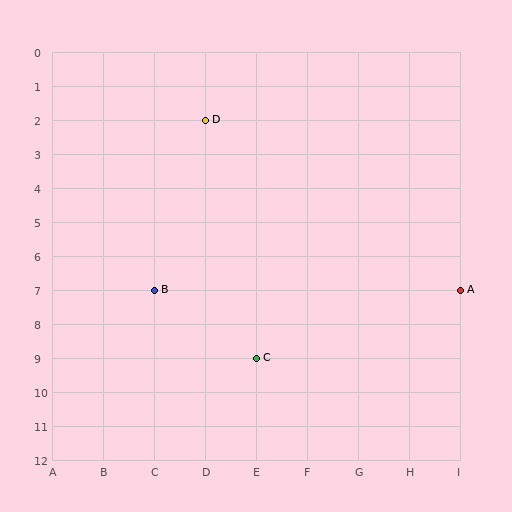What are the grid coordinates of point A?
Point A is at grid coordinates (I, 7).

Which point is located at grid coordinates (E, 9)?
Point C is at (E, 9).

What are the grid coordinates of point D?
Point D is at grid coordinates (D, 2).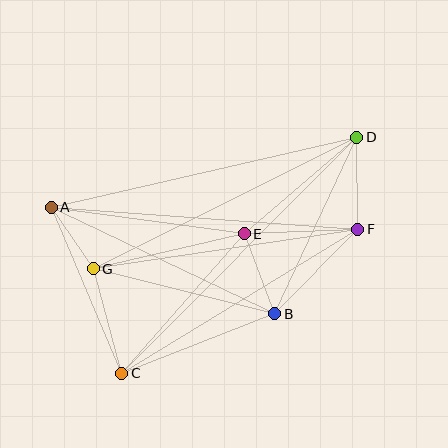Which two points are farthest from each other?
Points C and D are farthest from each other.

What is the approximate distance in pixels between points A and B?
The distance between A and B is approximately 247 pixels.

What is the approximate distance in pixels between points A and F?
The distance between A and F is approximately 307 pixels.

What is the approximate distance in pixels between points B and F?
The distance between B and F is approximately 119 pixels.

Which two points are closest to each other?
Points A and G are closest to each other.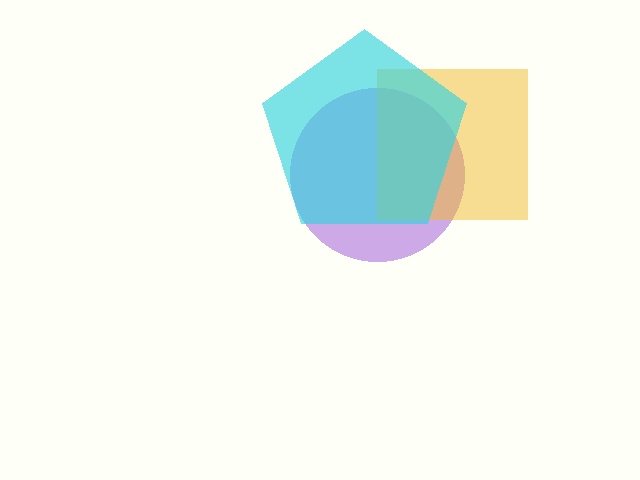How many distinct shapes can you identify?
There are 3 distinct shapes: a purple circle, a yellow square, a cyan pentagon.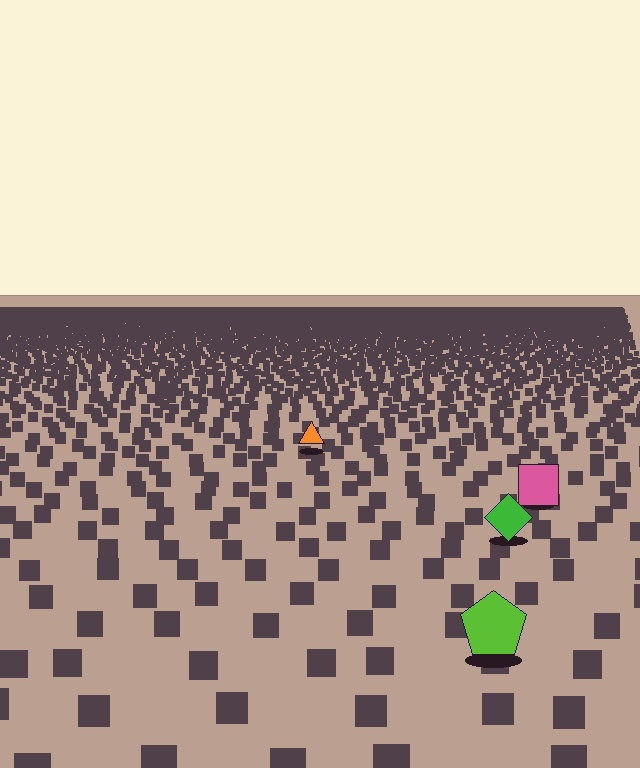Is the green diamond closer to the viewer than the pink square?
Yes. The green diamond is closer — you can tell from the texture gradient: the ground texture is coarser near it.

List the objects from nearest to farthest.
From nearest to farthest: the lime pentagon, the green diamond, the pink square, the orange triangle.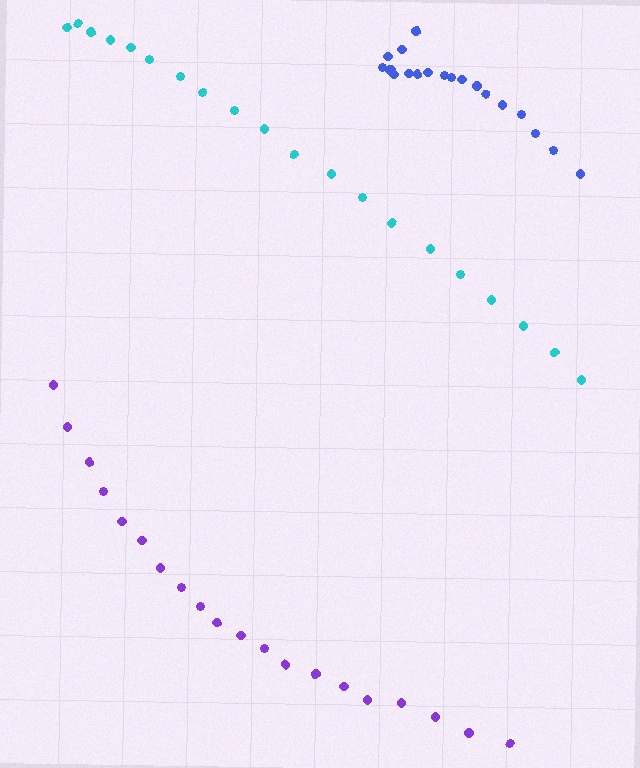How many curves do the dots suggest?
There are 3 distinct paths.